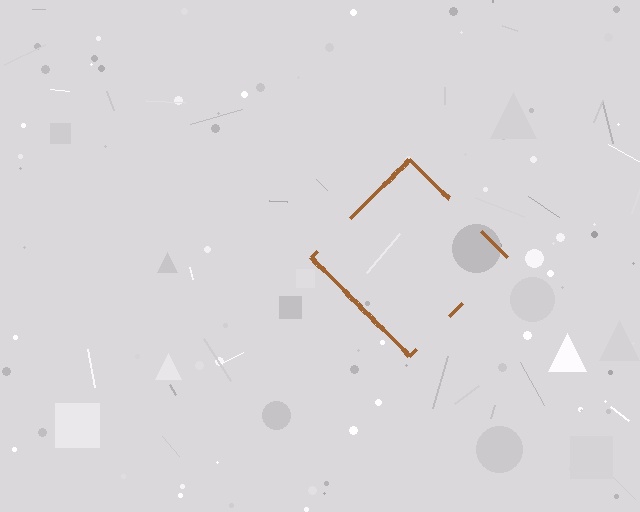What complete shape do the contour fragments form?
The contour fragments form a diamond.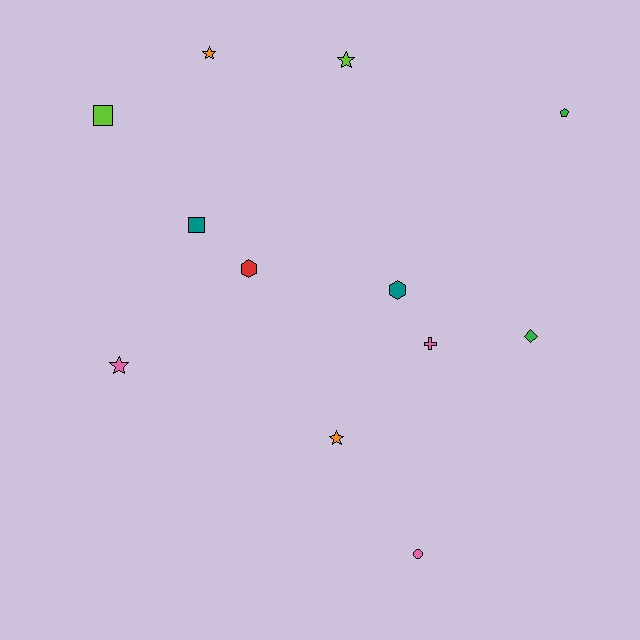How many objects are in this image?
There are 12 objects.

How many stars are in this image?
There are 4 stars.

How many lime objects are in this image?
There are 2 lime objects.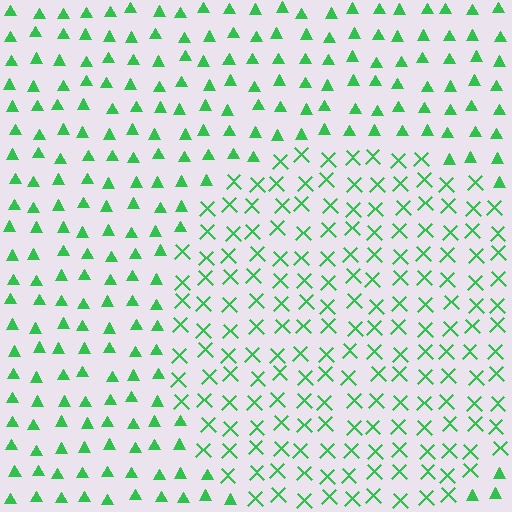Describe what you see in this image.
The image is filled with small green elements arranged in a uniform grid. A circle-shaped region contains X marks, while the surrounding area contains triangles. The boundary is defined purely by the change in element shape.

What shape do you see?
I see a circle.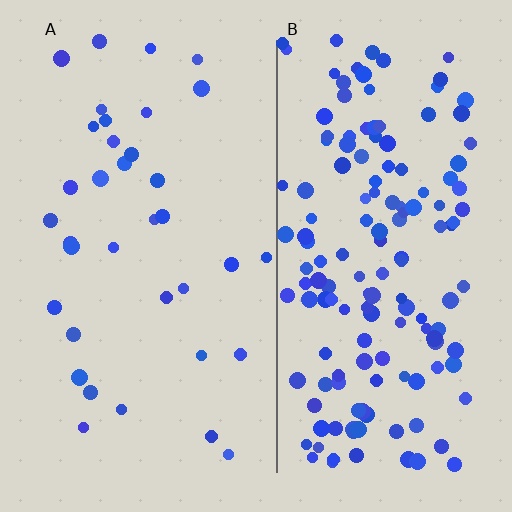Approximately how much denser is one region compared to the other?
Approximately 4.3× — region B over region A.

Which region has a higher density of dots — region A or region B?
B (the right).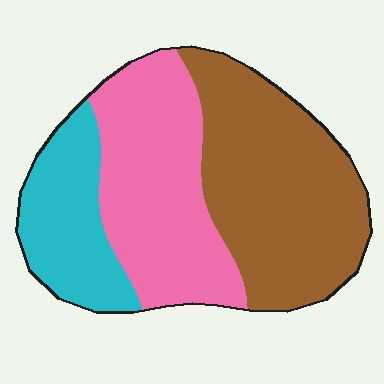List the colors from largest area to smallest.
From largest to smallest: brown, pink, cyan.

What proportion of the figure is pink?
Pink takes up about three eighths (3/8) of the figure.